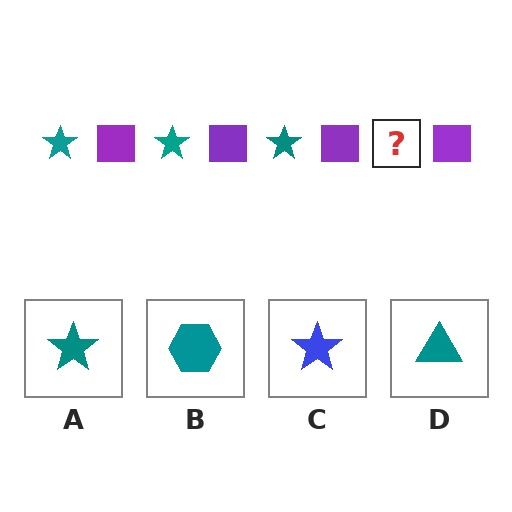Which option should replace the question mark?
Option A.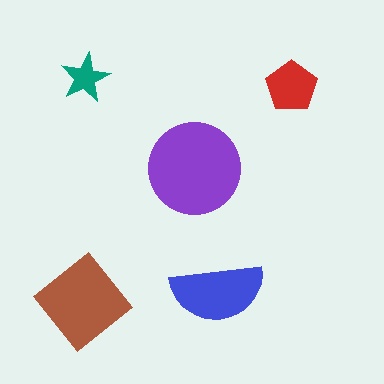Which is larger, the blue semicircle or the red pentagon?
The blue semicircle.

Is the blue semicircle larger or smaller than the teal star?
Larger.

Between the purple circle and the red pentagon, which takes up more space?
The purple circle.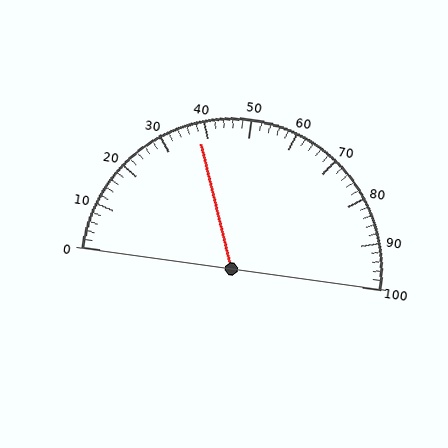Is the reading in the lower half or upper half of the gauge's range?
The reading is in the lower half of the range (0 to 100).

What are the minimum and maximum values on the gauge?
The gauge ranges from 0 to 100.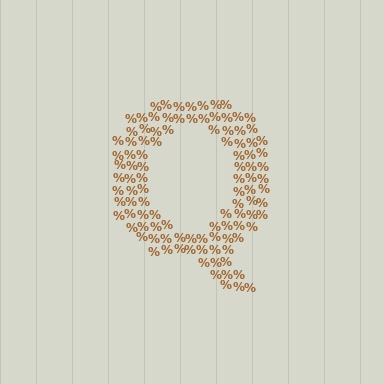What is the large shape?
The large shape is the letter Q.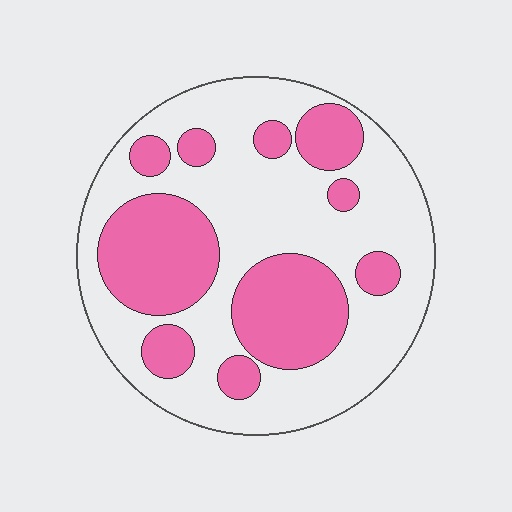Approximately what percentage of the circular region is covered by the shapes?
Approximately 35%.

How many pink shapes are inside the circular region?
10.